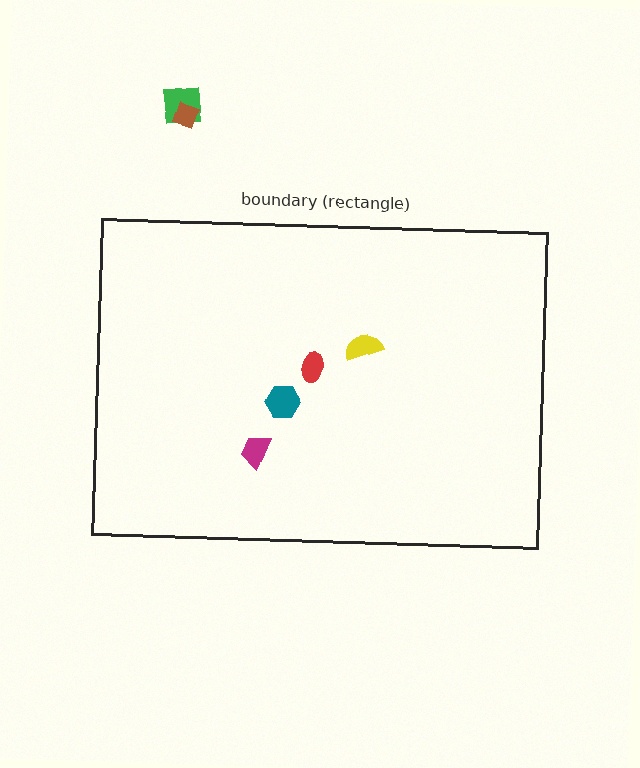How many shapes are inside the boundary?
4 inside, 2 outside.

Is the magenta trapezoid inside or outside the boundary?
Inside.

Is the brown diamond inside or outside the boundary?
Outside.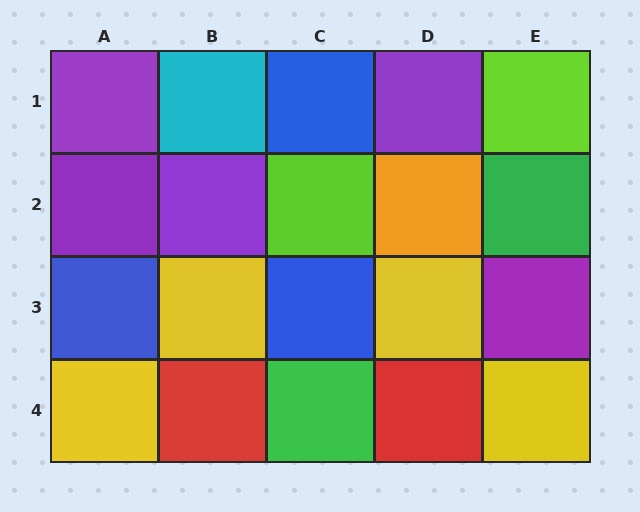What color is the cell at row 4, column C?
Green.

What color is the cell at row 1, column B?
Cyan.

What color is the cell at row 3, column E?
Purple.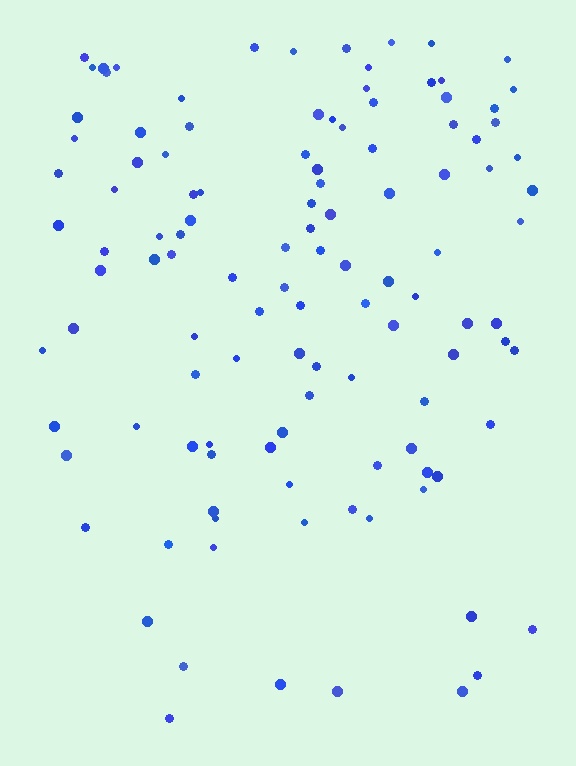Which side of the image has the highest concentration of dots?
The top.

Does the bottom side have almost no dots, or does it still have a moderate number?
Still a moderate number, just noticeably fewer than the top.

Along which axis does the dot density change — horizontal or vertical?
Vertical.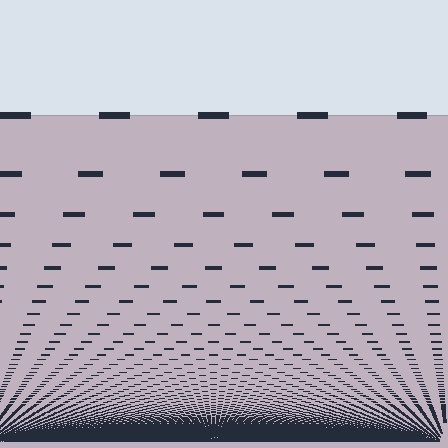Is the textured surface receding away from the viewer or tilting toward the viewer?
The surface appears to tilt toward the viewer. Texture elements get larger and sparser toward the top.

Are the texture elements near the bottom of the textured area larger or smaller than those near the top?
Smaller. The gradient is inverted — elements near the bottom are smaller and denser.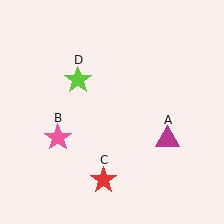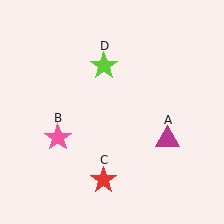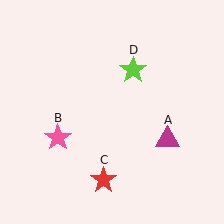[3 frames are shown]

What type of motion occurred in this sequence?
The lime star (object D) rotated clockwise around the center of the scene.